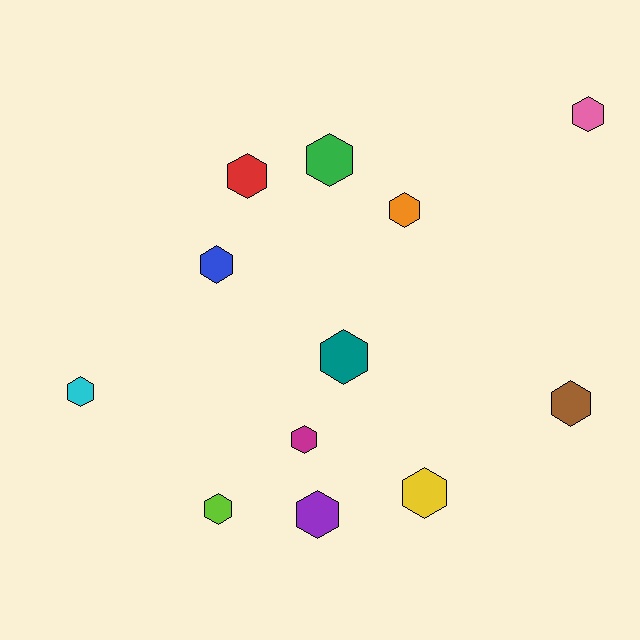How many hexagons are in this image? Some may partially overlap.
There are 12 hexagons.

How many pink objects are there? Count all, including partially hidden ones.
There is 1 pink object.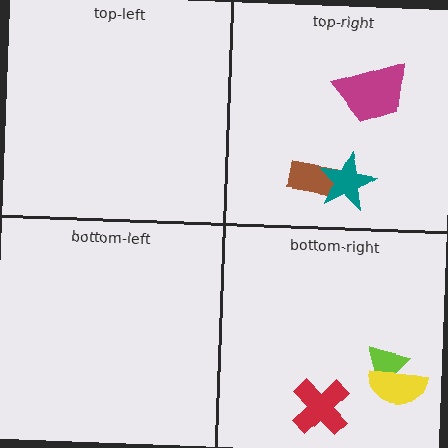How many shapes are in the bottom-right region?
3.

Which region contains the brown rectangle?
The top-right region.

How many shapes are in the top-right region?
3.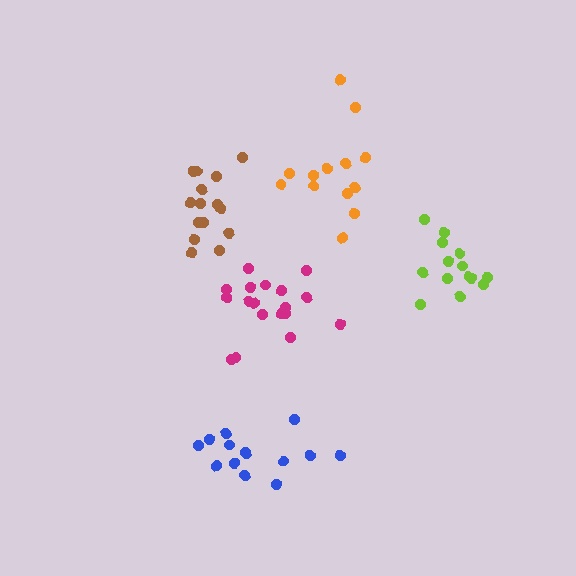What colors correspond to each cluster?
The clusters are colored: orange, magenta, brown, blue, lime.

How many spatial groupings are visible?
There are 5 spatial groupings.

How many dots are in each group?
Group 1: 13 dots, Group 2: 18 dots, Group 3: 15 dots, Group 4: 14 dots, Group 5: 14 dots (74 total).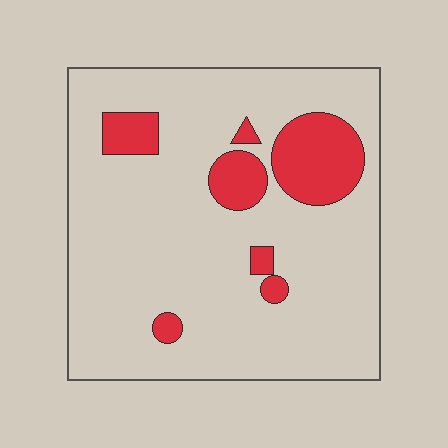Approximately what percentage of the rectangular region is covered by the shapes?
Approximately 15%.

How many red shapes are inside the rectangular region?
7.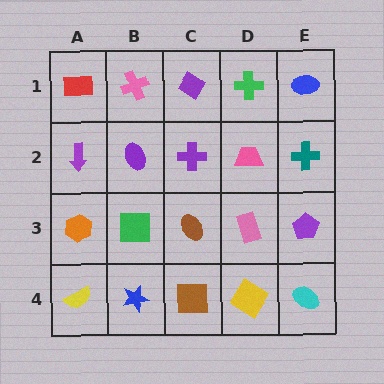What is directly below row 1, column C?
A purple cross.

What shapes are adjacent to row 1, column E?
A teal cross (row 2, column E), a green cross (row 1, column D).